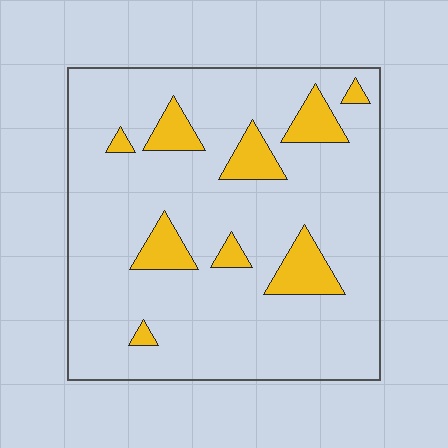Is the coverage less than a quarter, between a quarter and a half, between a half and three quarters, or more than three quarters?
Less than a quarter.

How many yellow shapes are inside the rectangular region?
9.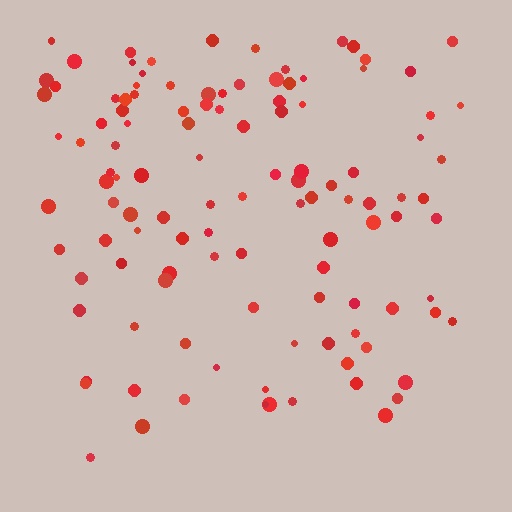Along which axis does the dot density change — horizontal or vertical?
Vertical.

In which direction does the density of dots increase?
From bottom to top, with the top side densest.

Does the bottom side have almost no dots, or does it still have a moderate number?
Still a moderate number, just noticeably fewer than the top.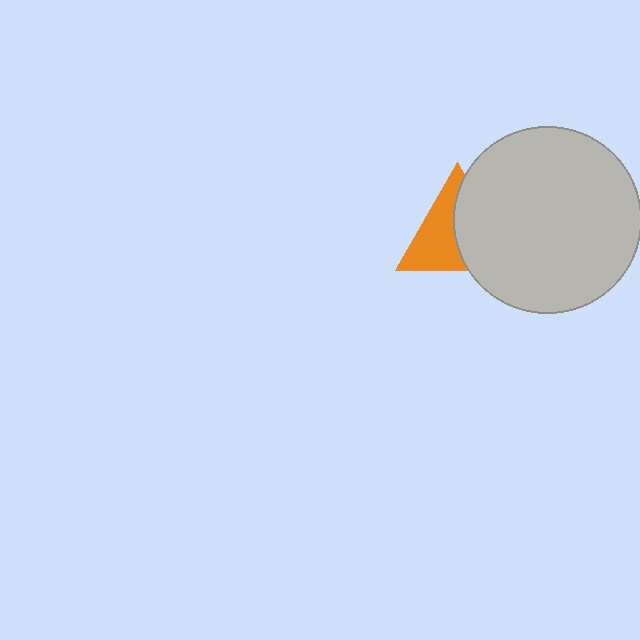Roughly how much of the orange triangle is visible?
About half of it is visible (roughly 51%).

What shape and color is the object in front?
The object in front is a light gray circle.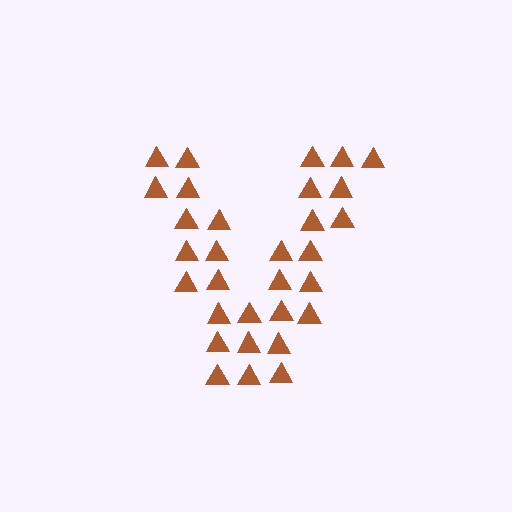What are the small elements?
The small elements are triangles.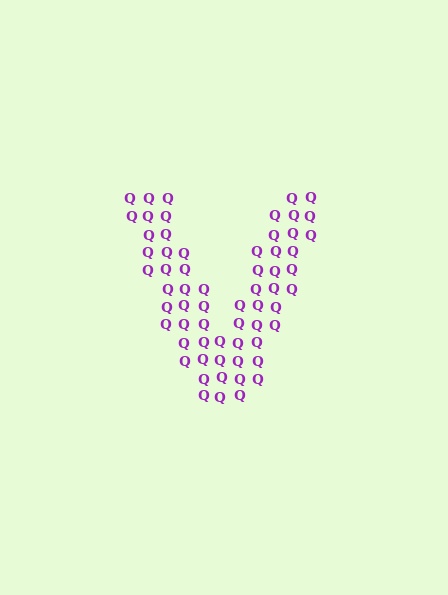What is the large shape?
The large shape is the letter V.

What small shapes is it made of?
It is made of small letter Q's.